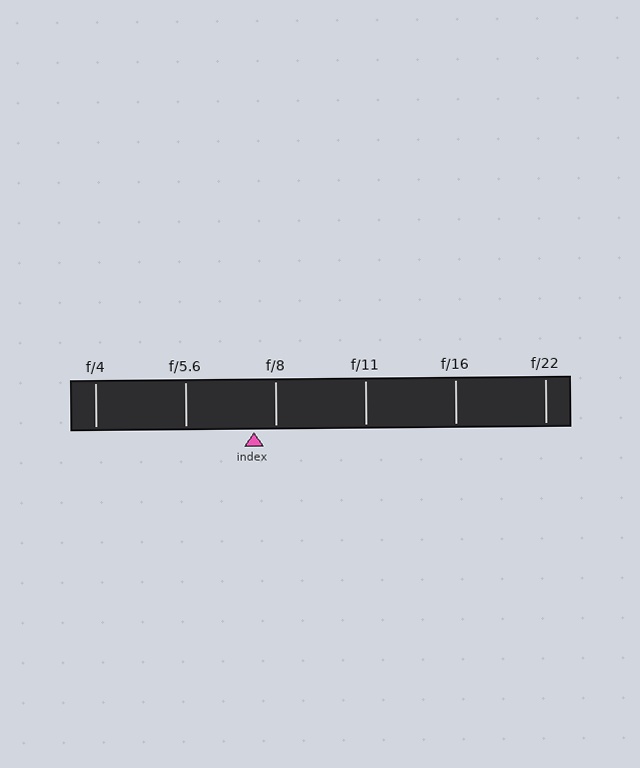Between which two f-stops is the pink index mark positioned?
The index mark is between f/5.6 and f/8.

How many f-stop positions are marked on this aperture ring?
There are 6 f-stop positions marked.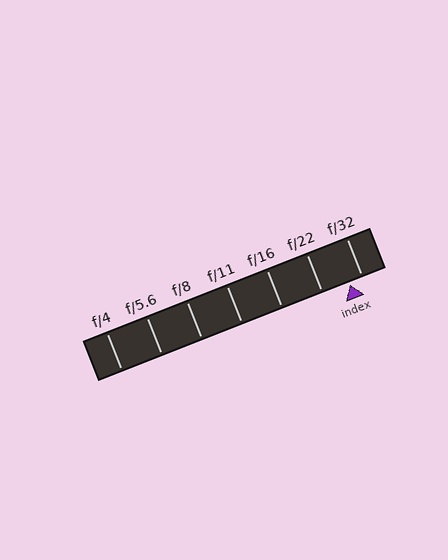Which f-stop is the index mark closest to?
The index mark is closest to f/32.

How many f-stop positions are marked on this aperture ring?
There are 7 f-stop positions marked.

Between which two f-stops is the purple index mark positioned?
The index mark is between f/22 and f/32.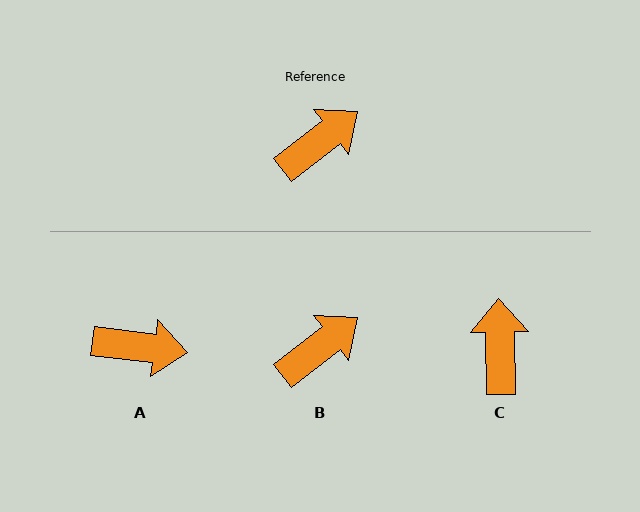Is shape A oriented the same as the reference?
No, it is off by about 45 degrees.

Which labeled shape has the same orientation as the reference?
B.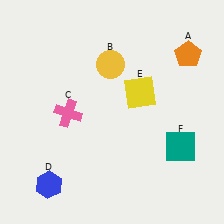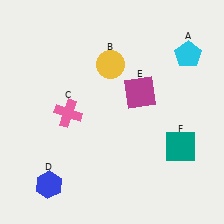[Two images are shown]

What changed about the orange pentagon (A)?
In Image 1, A is orange. In Image 2, it changed to cyan.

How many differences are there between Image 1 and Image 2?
There are 2 differences between the two images.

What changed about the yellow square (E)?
In Image 1, E is yellow. In Image 2, it changed to magenta.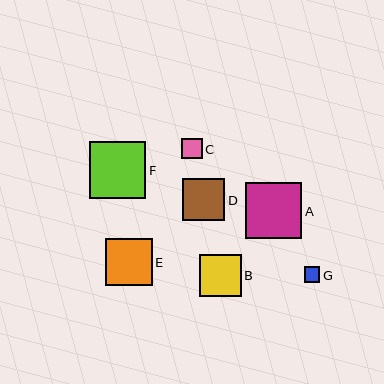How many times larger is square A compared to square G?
Square A is approximately 3.6 times the size of square G.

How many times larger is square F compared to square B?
Square F is approximately 1.4 times the size of square B.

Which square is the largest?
Square F is the largest with a size of approximately 57 pixels.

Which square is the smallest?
Square G is the smallest with a size of approximately 16 pixels.